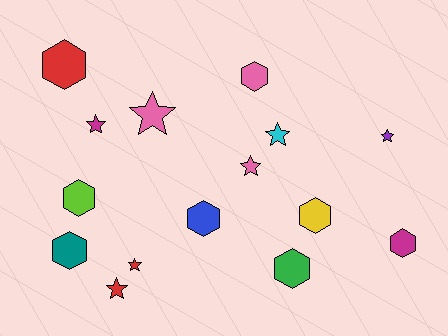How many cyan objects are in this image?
There is 1 cyan object.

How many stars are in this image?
There are 7 stars.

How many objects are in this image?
There are 15 objects.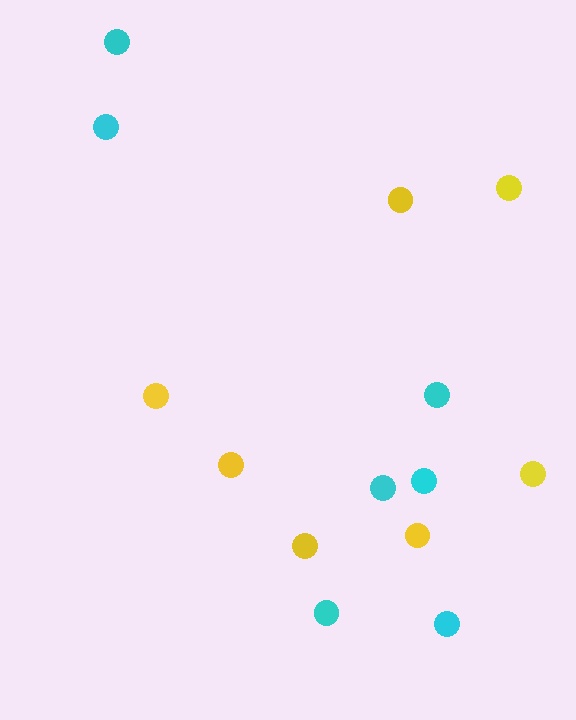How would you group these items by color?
There are 2 groups: one group of yellow circles (7) and one group of cyan circles (7).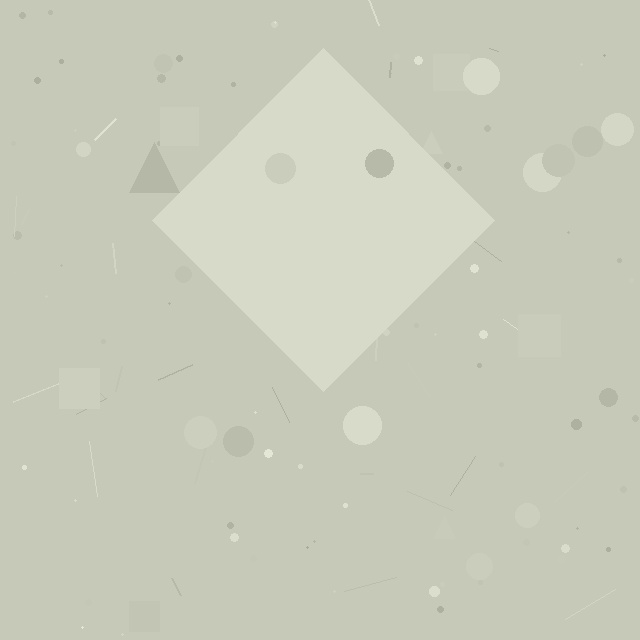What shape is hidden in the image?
A diamond is hidden in the image.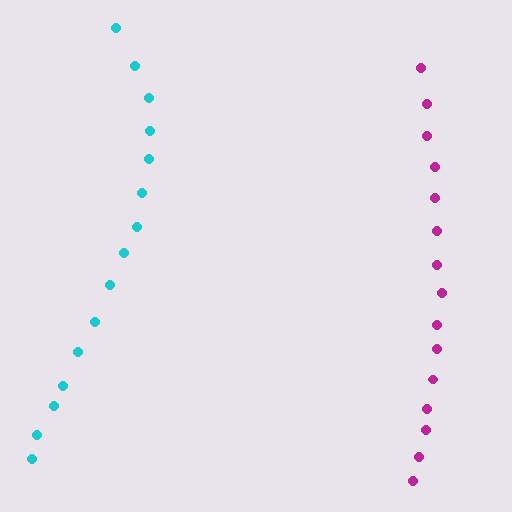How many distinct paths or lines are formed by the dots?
There are 2 distinct paths.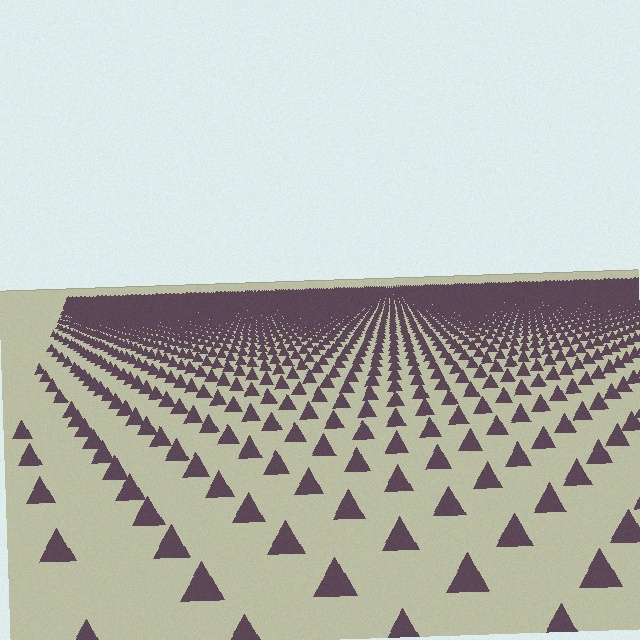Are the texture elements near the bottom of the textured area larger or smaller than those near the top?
Larger. Near the bottom, elements are closer to the viewer and appear at a bigger on-screen size.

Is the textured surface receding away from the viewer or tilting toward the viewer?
The surface is receding away from the viewer. Texture elements get smaller and denser toward the top.